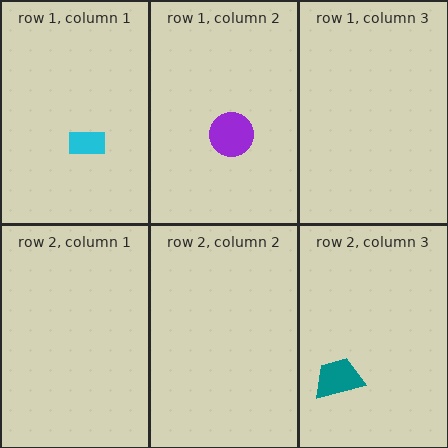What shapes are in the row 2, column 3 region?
The teal trapezoid.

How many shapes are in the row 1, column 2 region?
1.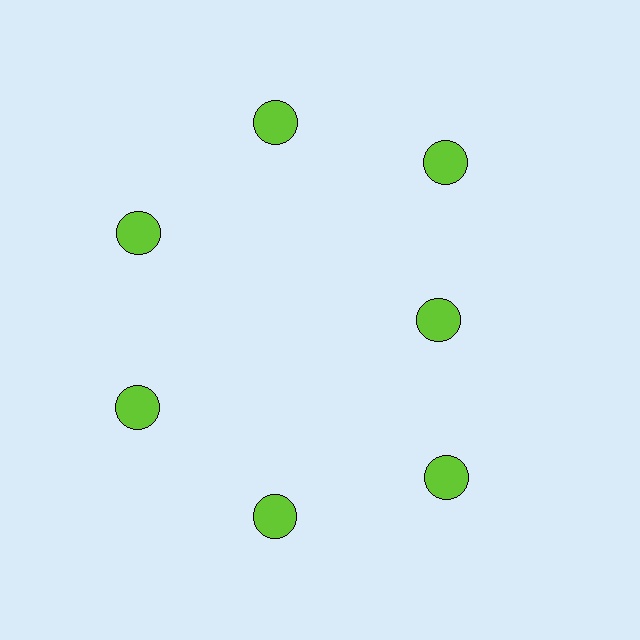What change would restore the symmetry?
The symmetry would be restored by moving it outward, back onto the ring so that all 7 circles sit at equal angles and equal distance from the center.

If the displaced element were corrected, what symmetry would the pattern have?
It would have 7-fold rotational symmetry — the pattern would map onto itself every 51 degrees.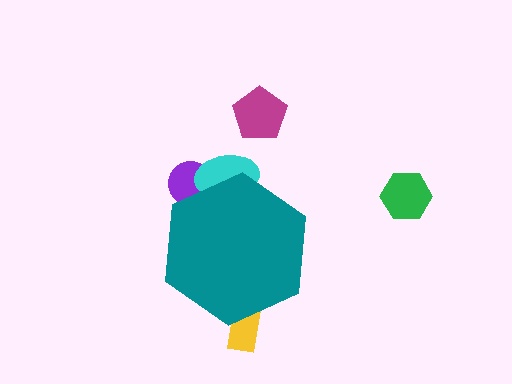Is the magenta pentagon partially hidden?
No, the magenta pentagon is fully visible.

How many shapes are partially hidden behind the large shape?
3 shapes are partially hidden.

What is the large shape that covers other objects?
A teal hexagon.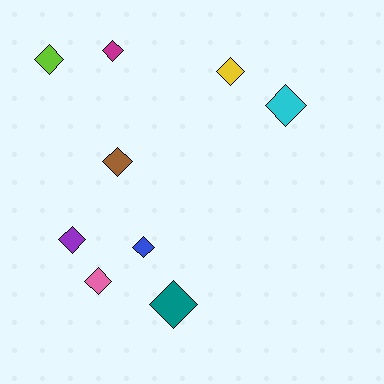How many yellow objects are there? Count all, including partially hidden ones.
There is 1 yellow object.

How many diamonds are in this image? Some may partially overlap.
There are 9 diamonds.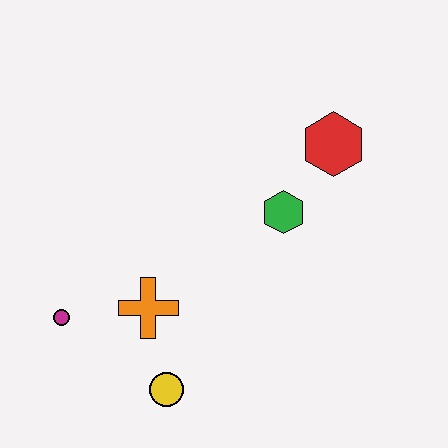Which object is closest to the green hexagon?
The red hexagon is closest to the green hexagon.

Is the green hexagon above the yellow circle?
Yes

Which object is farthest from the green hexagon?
The magenta circle is farthest from the green hexagon.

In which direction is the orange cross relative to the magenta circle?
The orange cross is to the right of the magenta circle.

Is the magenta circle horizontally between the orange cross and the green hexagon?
No